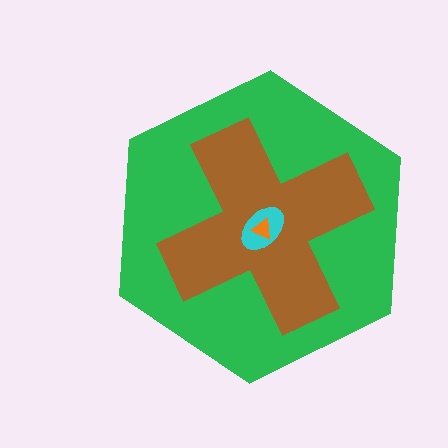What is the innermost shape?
The orange triangle.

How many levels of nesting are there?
4.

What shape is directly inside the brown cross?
The cyan ellipse.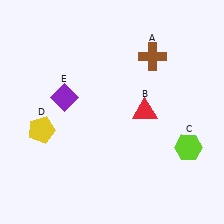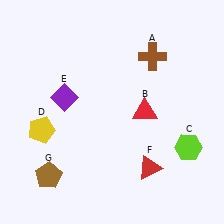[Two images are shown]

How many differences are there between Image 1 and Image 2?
There are 2 differences between the two images.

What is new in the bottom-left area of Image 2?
A brown pentagon (G) was added in the bottom-left area of Image 2.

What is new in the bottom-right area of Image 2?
A red triangle (F) was added in the bottom-right area of Image 2.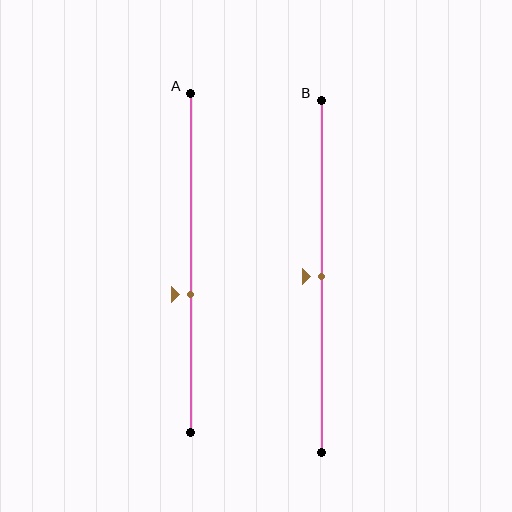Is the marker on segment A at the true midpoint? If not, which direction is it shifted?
No, the marker on segment A is shifted downward by about 9% of the segment length.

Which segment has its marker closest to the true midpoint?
Segment B has its marker closest to the true midpoint.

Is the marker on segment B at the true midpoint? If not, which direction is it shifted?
Yes, the marker on segment B is at the true midpoint.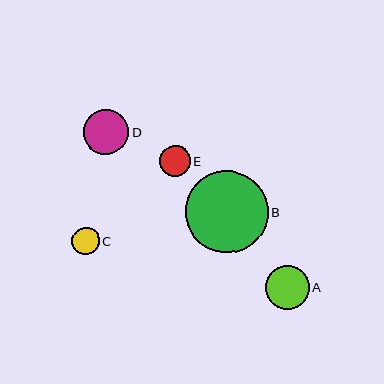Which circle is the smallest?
Circle C is the smallest with a size of approximately 27 pixels.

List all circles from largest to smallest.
From largest to smallest: B, D, A, E, C.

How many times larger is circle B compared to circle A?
Circle B is approximately 1.9 times the size of circle A.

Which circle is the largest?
Circle B is the largest with a size of approximately 82 pixels.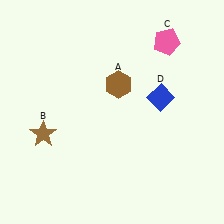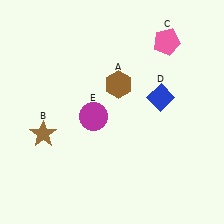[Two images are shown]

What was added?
A magenta circle (E) was added in Image 2.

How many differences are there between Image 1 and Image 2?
There is 1 difference between the two images.